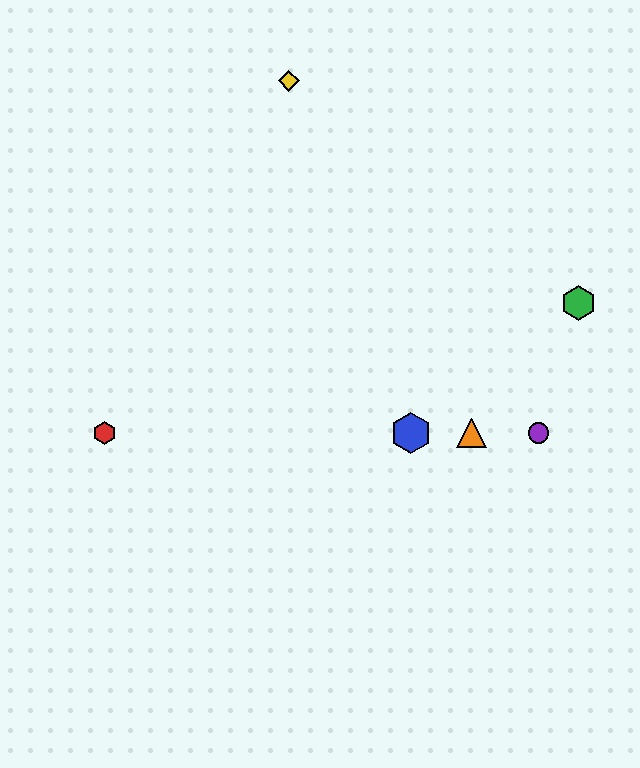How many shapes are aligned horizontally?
4 shapes (the red hexagon, the blue hexagon, the purple circle, the orange triangle) are aligned horizontally.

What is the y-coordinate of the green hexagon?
The green hexagon is at y≈303.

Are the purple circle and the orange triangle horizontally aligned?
Yes, both are at y≈433.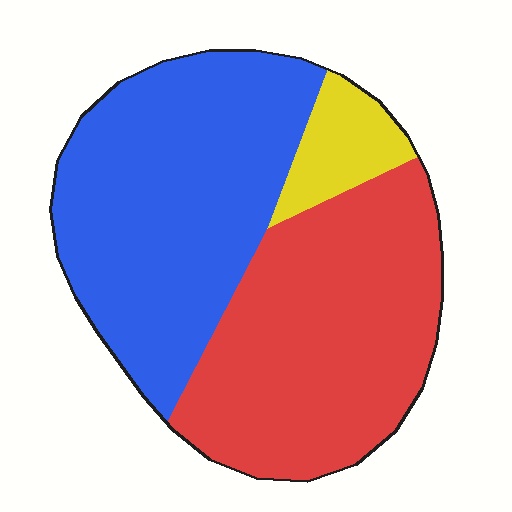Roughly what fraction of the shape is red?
Red takes up between a quarter and a half of the shape.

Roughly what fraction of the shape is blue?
Blue takes up between a third and a half of the shape.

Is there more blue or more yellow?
Blue.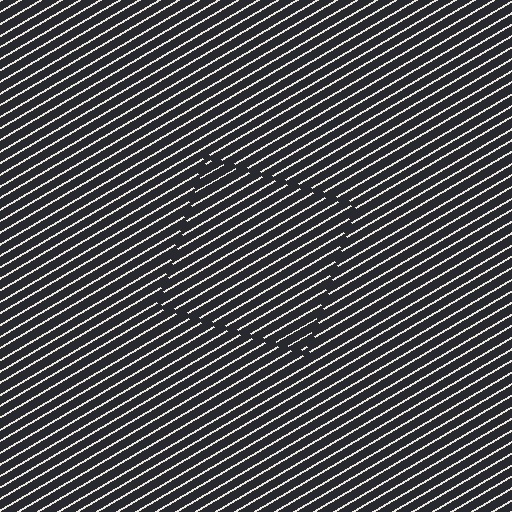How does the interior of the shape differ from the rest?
The interior of the shape contains the same grating, shifted by half a period — the contour is defined by the phase discontinuity where line-ends from the inner and outer gratings abut.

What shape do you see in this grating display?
An illusory square. The interior of the shape contains the same grating, shifted by half a period — the contour is defined by the phase discontinuity where line-ends from the inner and outer gratings abut.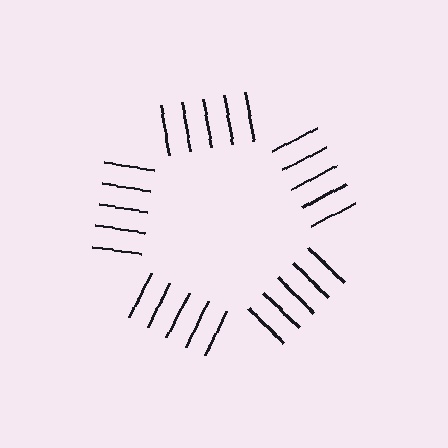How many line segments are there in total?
25 — 5 along each of the 5 edges.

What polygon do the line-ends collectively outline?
An illusory pentagon — the line segments terminate on its edges but no continuous stroke is drawn.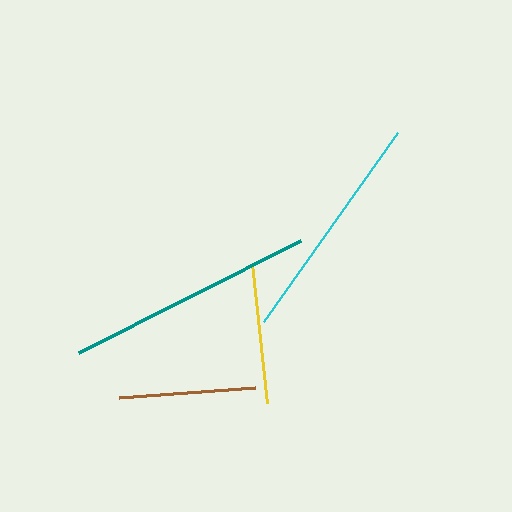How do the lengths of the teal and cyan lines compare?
The teal and cyan lines are approximately the same length.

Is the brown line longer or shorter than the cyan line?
The cyan line is longer than the brown line.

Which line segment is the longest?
The teal line is the longest at approximately 249 pixels.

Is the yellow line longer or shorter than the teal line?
The teal line is longer than the yellow line.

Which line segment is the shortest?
The brown line is the shortest at approximately 137 pixels.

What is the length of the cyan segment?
The cyan segment is approximately 231 pixels long.